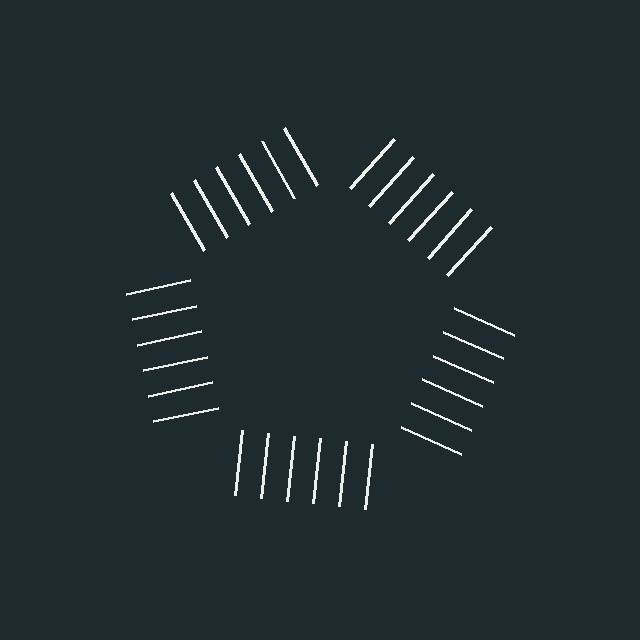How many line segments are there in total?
30 — 6 along each of the 5 edges.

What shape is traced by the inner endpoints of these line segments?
An illusory pentagon — the line segments terminate on its edges but no continuous stroke is drawn.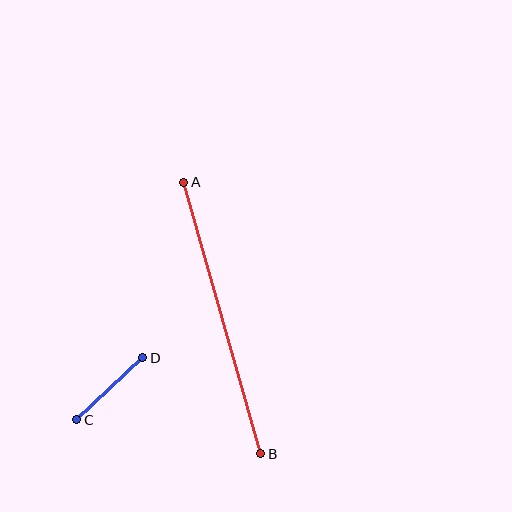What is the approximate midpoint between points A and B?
The midpoint is at approximately (222, 318) pixels.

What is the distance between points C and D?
The distance is approximately 90 pixels.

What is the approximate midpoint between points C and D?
The midpoint is at approximately (110, 389) pixels.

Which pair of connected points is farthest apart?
Points A and B are farthest apart.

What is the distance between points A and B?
The distance is approximately 282 pixels.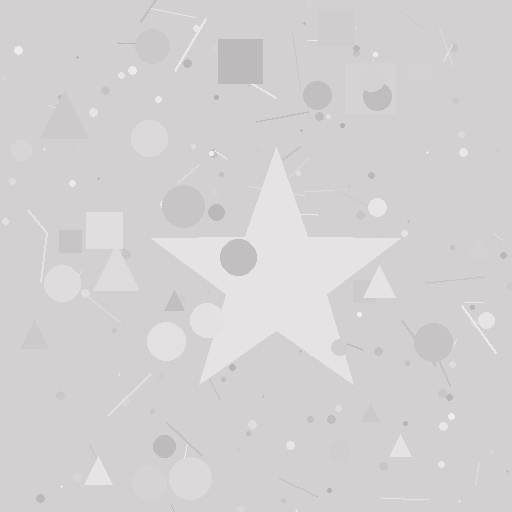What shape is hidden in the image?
A star is hidden in the image.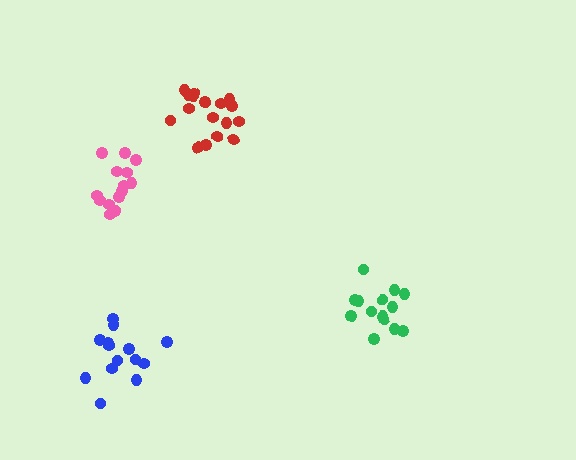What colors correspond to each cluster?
The clusters are colored: red, pink, blue, green.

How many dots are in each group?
Group 1: 18 dots, Group 2: 15 dots, Group 3: 14 dots, Group 4: 14 dots (61 total).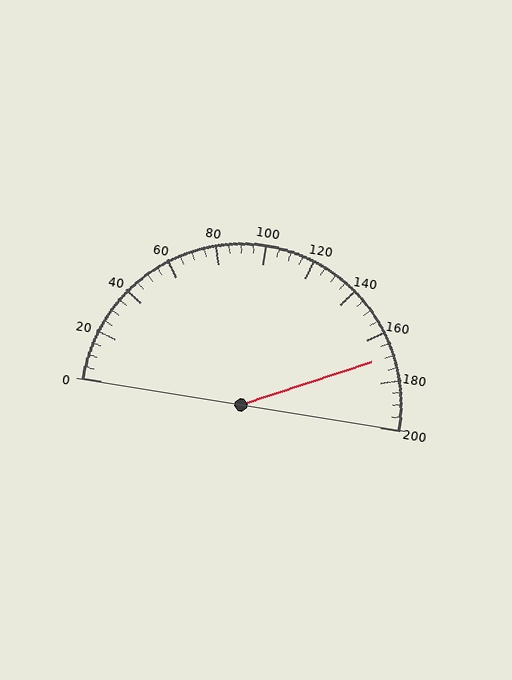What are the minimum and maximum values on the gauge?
The gauge ranges from 0 to 200.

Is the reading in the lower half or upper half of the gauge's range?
The reading is in the upper half of the range (0 to 200).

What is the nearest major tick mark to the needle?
The nearest major tick mark is 160.